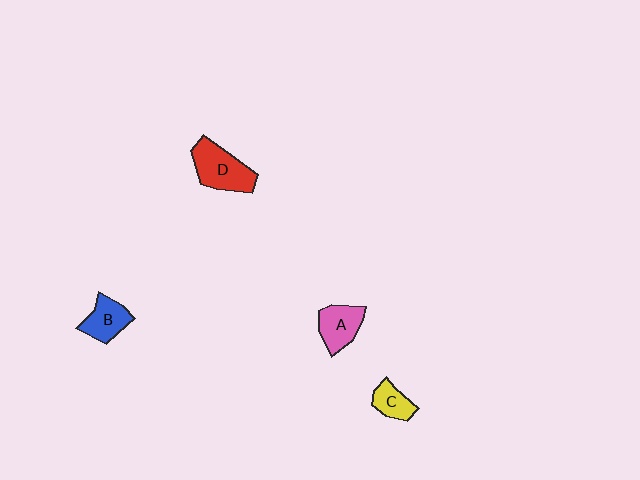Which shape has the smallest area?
Shape C (yellow).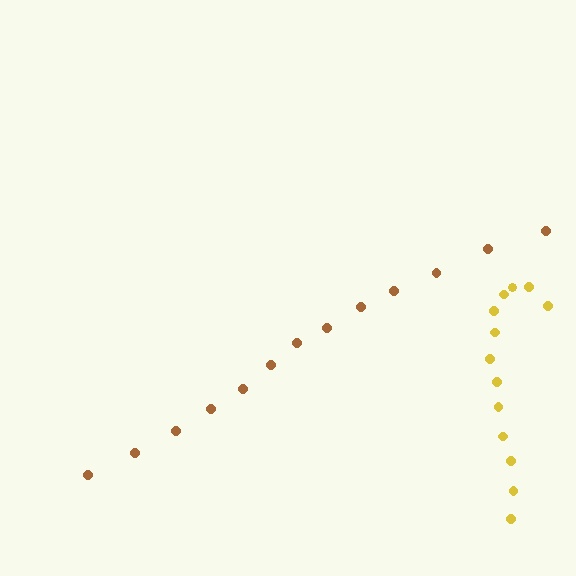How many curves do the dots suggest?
There are 2 distinct paths.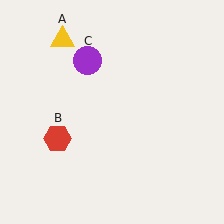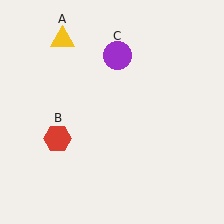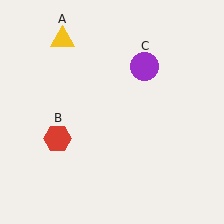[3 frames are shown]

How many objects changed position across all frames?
1 object changed position: purple circle (object C).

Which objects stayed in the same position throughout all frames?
Yellow triangle (object A) and red hexagon (object B) remained stationary.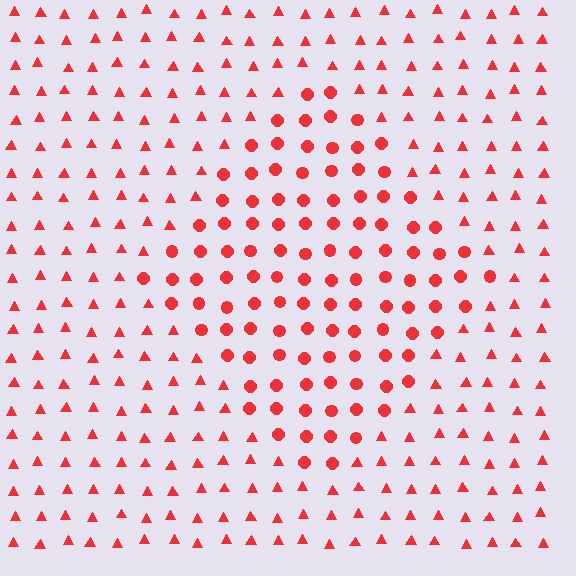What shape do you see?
I see a diamond.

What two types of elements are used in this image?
The image uses circles inside the diamond region and triangles outside it.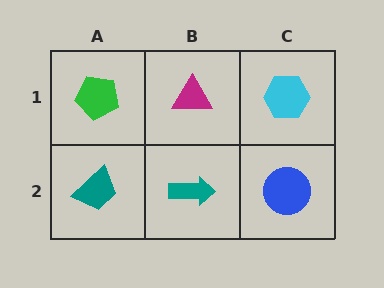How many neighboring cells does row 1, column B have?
3.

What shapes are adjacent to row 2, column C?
A cyan hexagon (row 1, column C), a teal arrow (row 2, column B).